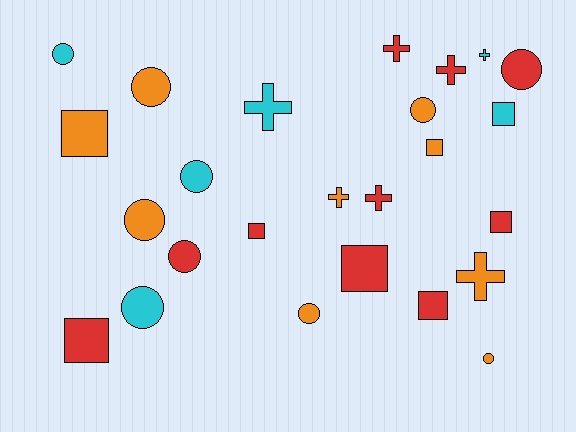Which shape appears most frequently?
Circle, with 10 objects.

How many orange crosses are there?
There are 2 orange crosses.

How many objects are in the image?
There are 25 objects.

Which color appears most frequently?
Red, with 10 objects.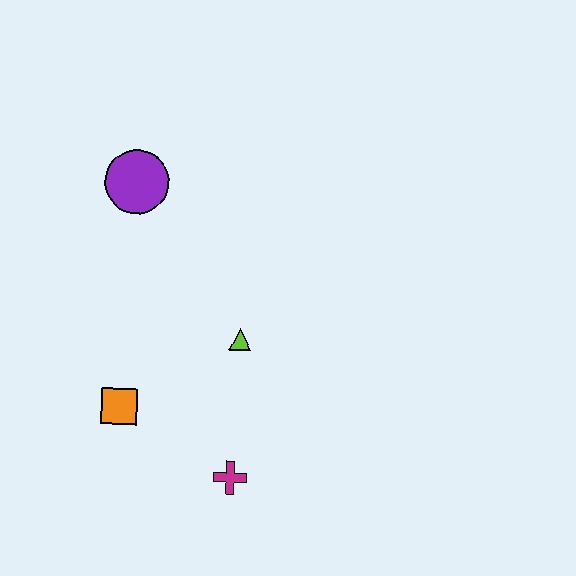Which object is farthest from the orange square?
The purple circle is farthest from the orange square.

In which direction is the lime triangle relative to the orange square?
The lime triangle is to the right of the orange square.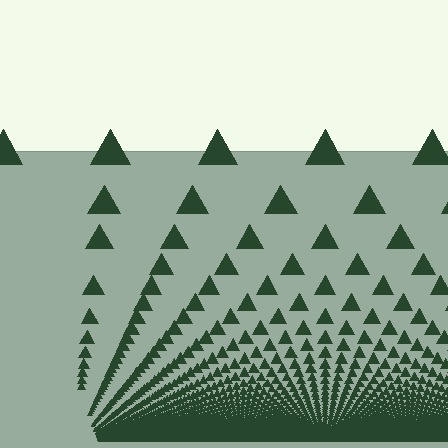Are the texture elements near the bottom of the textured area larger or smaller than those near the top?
Smaller. The gradient is inverted — elements near the bottom are smaller and denser.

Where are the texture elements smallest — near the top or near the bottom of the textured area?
Near the bottom.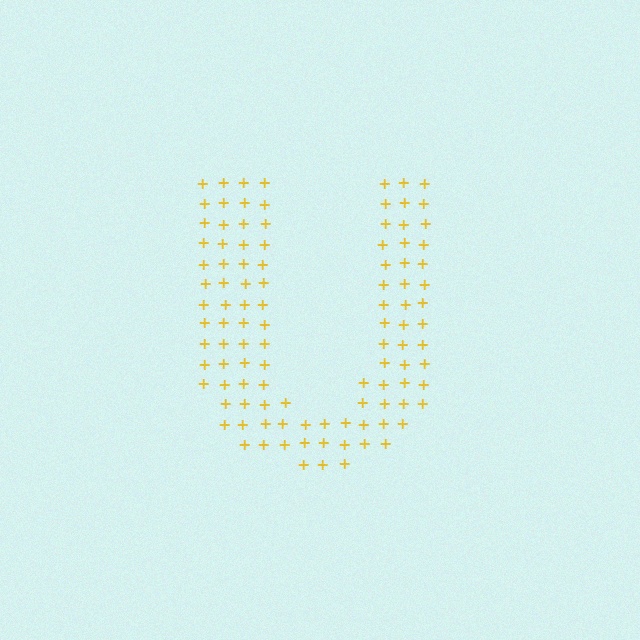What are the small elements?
The small elements are plus signs.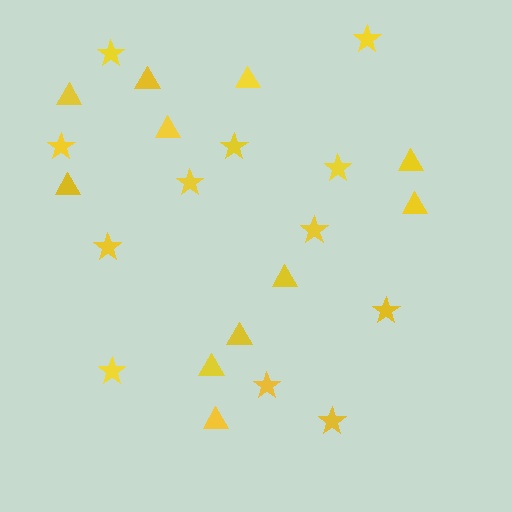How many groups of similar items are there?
There are 2 groups: one group of triangles (11) and one group of stars (12).